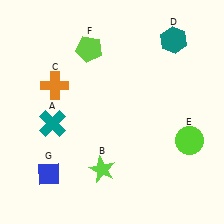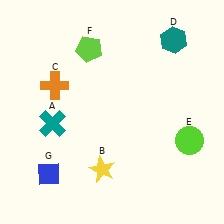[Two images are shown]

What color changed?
The star (B) changed from lime in Image 1 to yellow in Image 2.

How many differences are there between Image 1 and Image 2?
There is 1 difference between the two images.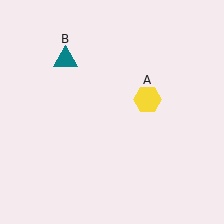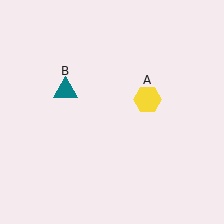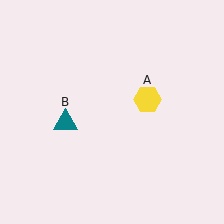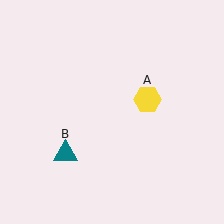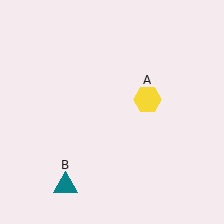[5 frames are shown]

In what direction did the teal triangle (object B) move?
The teal triangle (object B) moved down.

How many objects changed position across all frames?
1 object changed position: teal triangle (object B).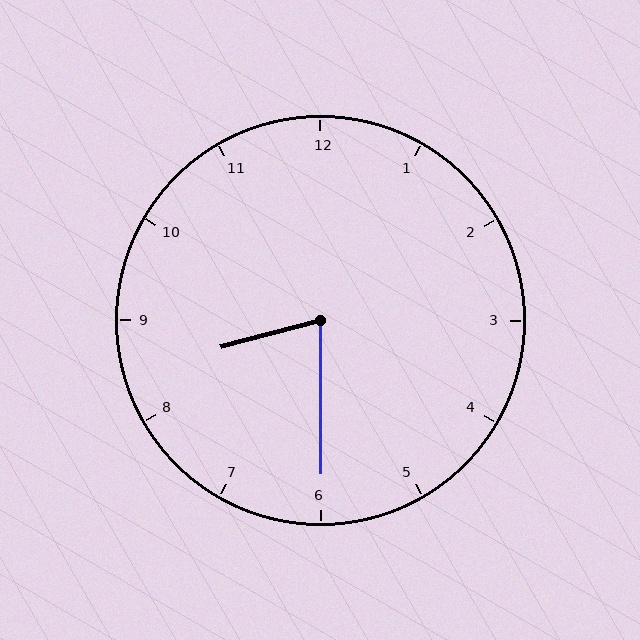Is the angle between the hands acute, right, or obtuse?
It is acute.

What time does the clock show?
8:30.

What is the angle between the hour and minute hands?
Approximately 75 degrees.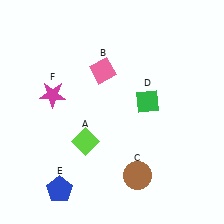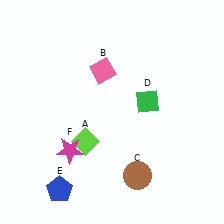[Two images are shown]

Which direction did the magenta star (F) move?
The magenta star (F) moved down.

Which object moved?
The magenta star (F) moved down.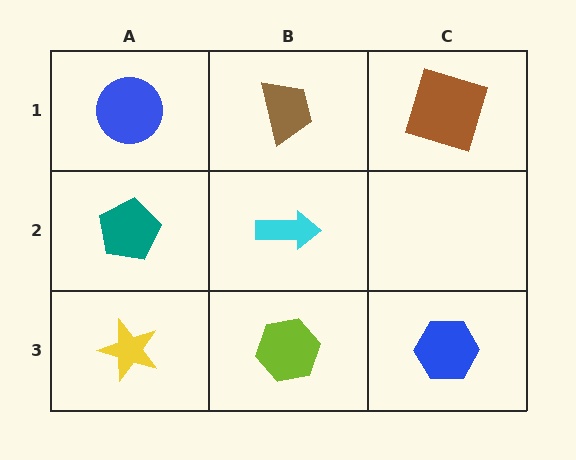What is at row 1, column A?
A blue circle.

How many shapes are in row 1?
3 shapes.